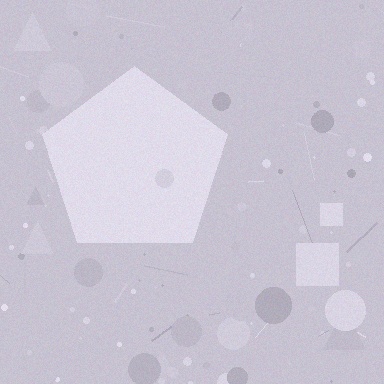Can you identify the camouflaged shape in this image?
The camouflaged shape is a pentagon.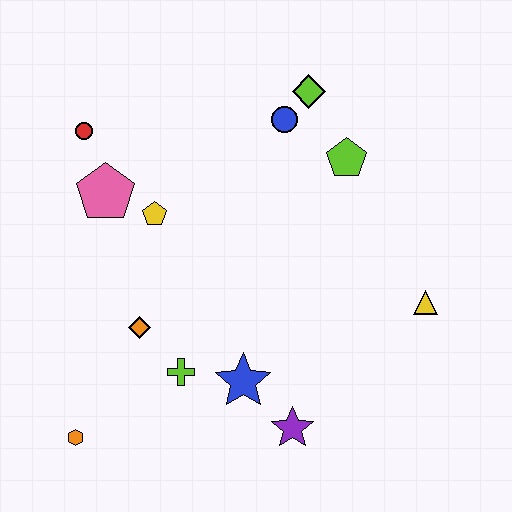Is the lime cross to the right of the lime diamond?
No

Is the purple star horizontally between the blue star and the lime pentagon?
Yes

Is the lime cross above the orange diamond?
No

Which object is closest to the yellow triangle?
The lime pentagon is closest to the yellow triangle.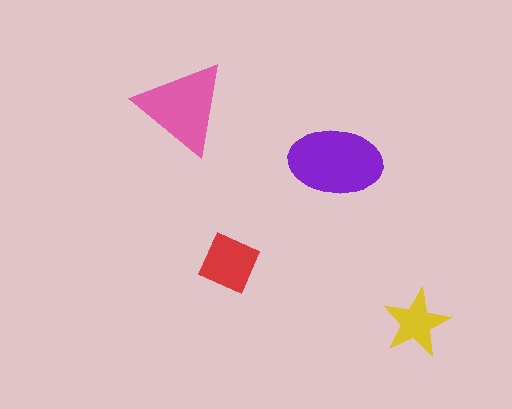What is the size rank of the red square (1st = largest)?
3rd.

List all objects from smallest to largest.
The yellow star, the red square, the pink triangle, the purple ellipse.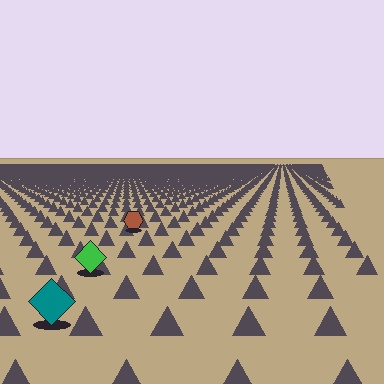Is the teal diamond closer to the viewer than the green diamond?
Yes. The teal diamond is closer — you can tell from the texture gradient: the ground texture is coarser near it.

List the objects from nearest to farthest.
From nearest to farthest: the teal diamond, the green diamond, the brown hexagon.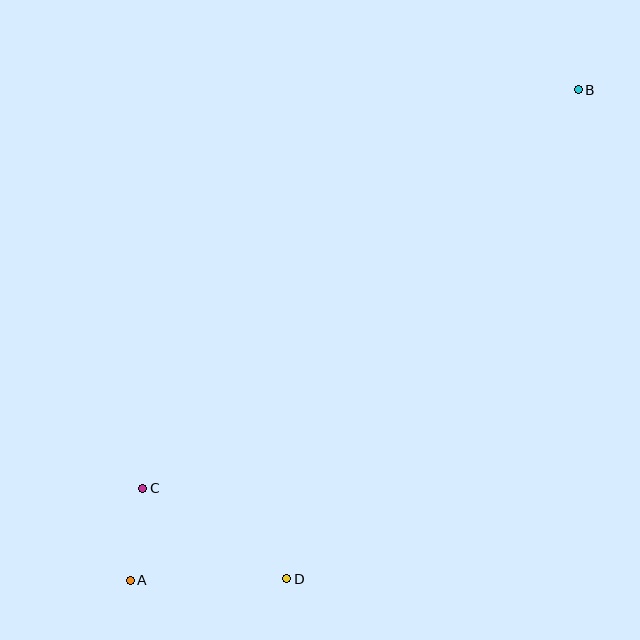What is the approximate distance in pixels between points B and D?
The distance between B and D is approximately 569 pixels.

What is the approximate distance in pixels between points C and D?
The distance between C and D is approximately 170 pixels.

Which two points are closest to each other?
Points A and C are closest to each other.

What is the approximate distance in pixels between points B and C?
The distance between B and C is approximately 590 pixels.